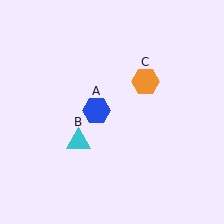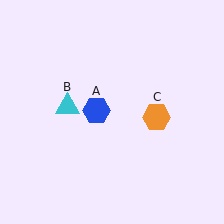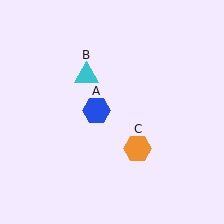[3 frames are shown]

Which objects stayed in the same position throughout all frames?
Blue hexagon (object A) remained stationary.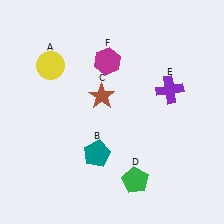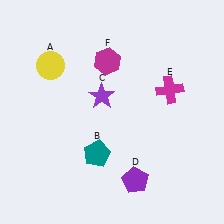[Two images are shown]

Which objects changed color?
C changed from brown to purple. D changed from green to purple. E changed from purple to magenta.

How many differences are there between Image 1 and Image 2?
There are 3 differences between the two images.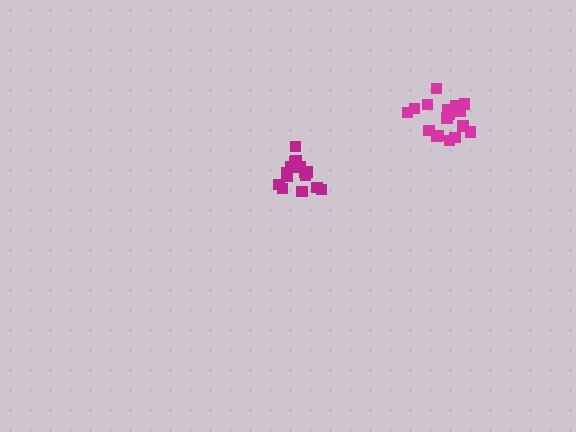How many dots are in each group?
Group 1: 15 dots, Group 2: 17 dots (32 total).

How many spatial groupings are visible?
There are 2 spatial groupings.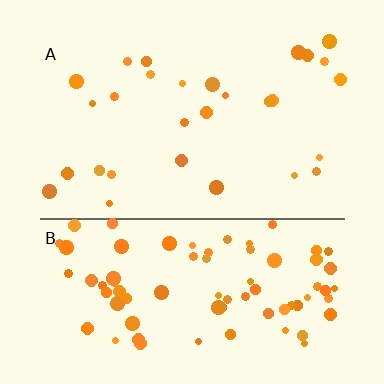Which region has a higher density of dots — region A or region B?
B (the bottom).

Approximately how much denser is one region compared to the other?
Approximately 2.9× — region B over region A.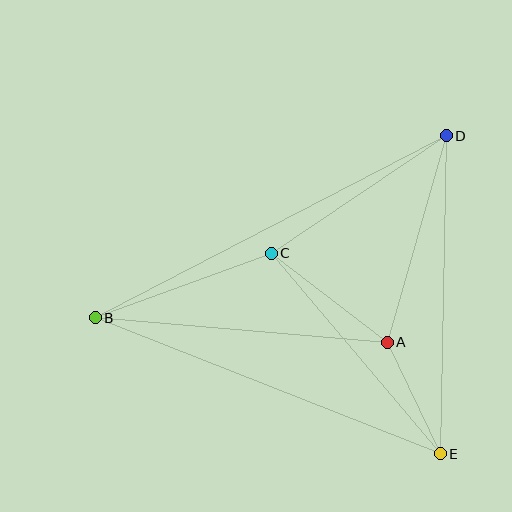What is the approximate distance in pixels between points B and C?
The distance between B and C is approximately 188 pixels.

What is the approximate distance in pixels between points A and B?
The distance between A and B is approximately 293 pixels.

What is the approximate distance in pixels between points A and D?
The distance between A and D is approximately 215 pixels.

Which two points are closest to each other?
Points A and E are closest to each other.